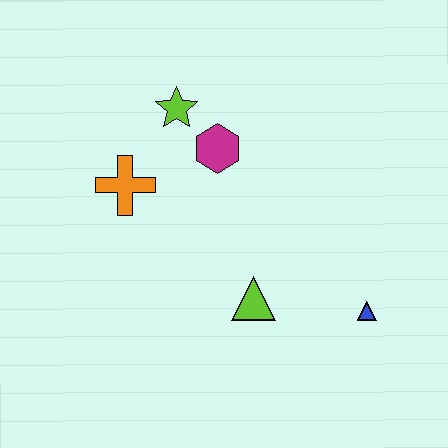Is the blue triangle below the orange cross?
Yes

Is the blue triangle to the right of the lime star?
Yes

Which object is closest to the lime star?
The magenta hexagon is closest to the lime star.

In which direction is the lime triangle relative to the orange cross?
The lime triangle is to the right of the orange cross.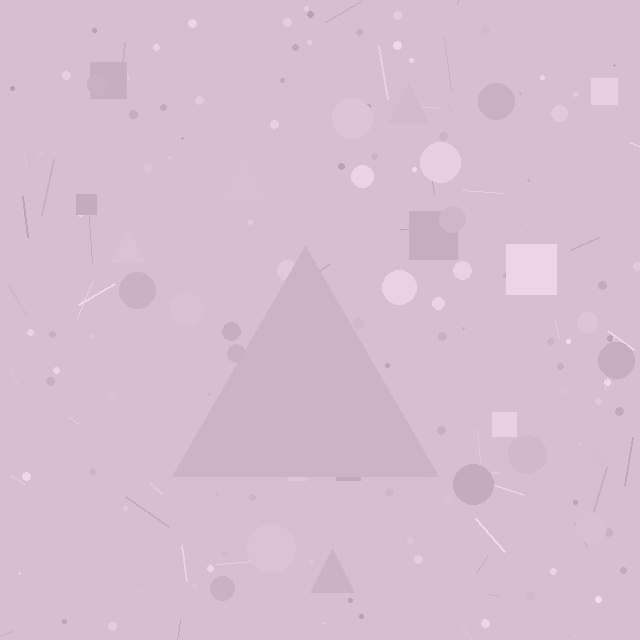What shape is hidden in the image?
A triangle is hidden in the image.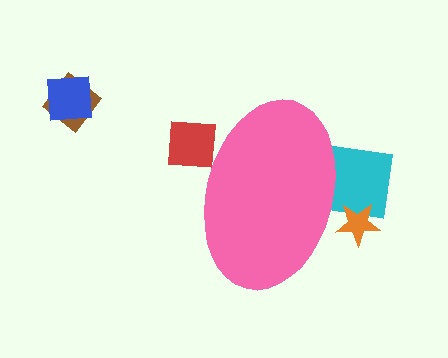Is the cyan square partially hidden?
Yes, the cyan square is partially hidden behind the pink ellipse.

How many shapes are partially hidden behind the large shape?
3 shapes are partially hidden.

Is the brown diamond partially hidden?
No, the brown diamond is fully visible.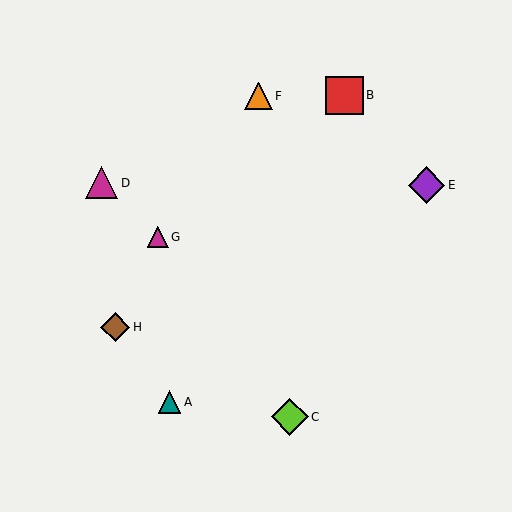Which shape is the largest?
The red square (labeled B) is the largest.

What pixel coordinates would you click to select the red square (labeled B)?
Click at (344, 95) to select the red square B.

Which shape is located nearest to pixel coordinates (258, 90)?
The orange triangle (labeled F) at (259, 96) is nearest to that location.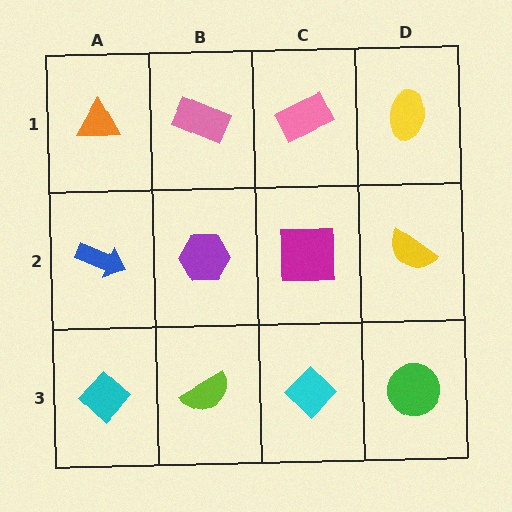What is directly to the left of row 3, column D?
A cyan diamond.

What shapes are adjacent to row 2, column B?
A pink rectangle (row 1, column B), a lime semicircle (row 3, column B), a blue arrow (row 2, column A), a magenta square (row 2, column C).